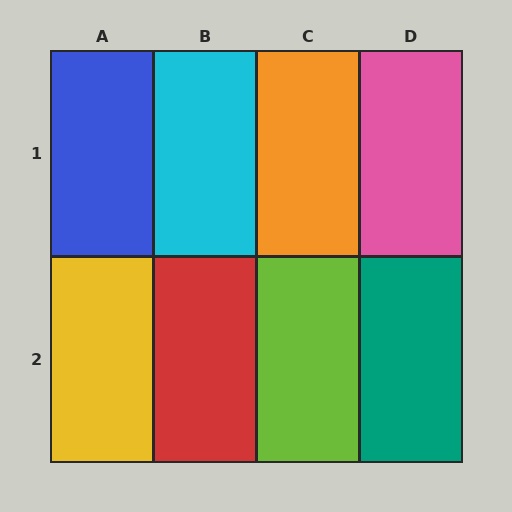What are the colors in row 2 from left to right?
Yellow, red, lime, teal.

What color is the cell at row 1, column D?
Pink.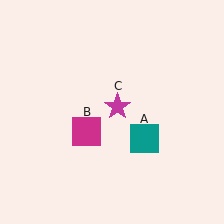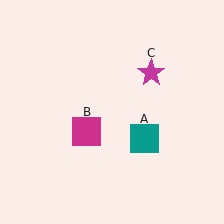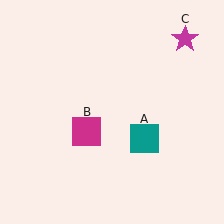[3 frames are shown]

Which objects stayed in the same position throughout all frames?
Teal square (object A) and magenta square (object B) remained stationary.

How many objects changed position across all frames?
1 object changed position: magenta star (object C).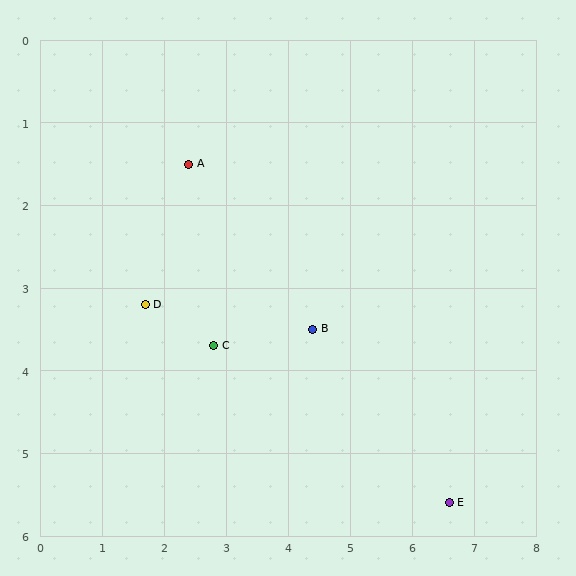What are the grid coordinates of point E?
Point E is at approximately (6.6, 5.6).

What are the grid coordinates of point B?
Point B is at approximately (4.4, 3.5).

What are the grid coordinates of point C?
Point C is at approximately (2.8, 3.7).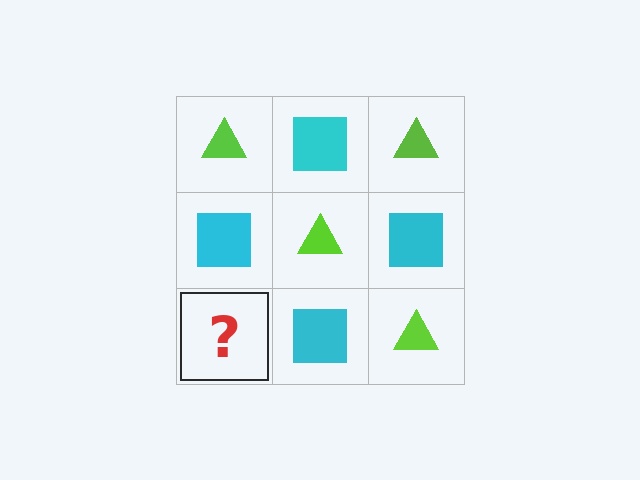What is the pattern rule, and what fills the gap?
The rule is that it alternates lime triangle and cyan square in a checkerboard pattern. The gap should be filled with a lime triangle.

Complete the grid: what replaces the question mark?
The question mark should be replaced with a lime triangle.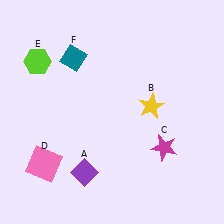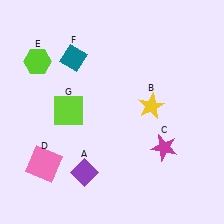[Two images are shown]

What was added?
A lime square (G) was added in Image 2.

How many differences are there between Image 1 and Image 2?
There is 1 difference between the two images.